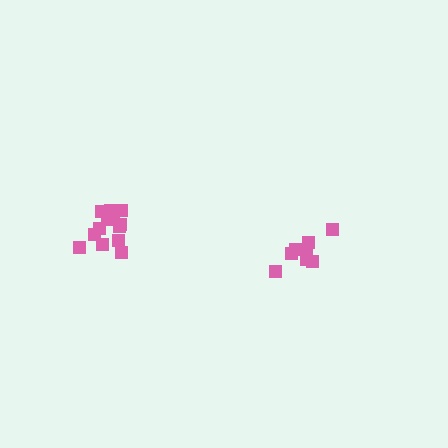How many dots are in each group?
Group 1: 8 dots, Group 2: 13 dots (21 total).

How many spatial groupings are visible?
There are 2 spatial groupings.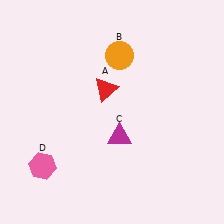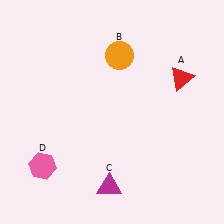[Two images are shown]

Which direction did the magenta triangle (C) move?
The magenta triangle (C) moved down.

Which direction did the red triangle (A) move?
The red triangle (A) moved right.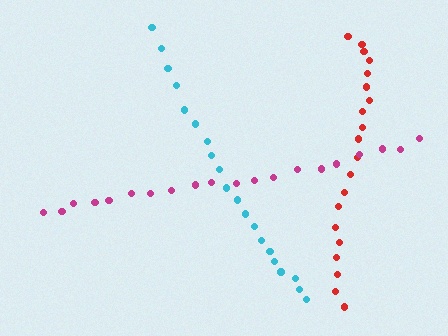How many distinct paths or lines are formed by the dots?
There are 3 distinct paths.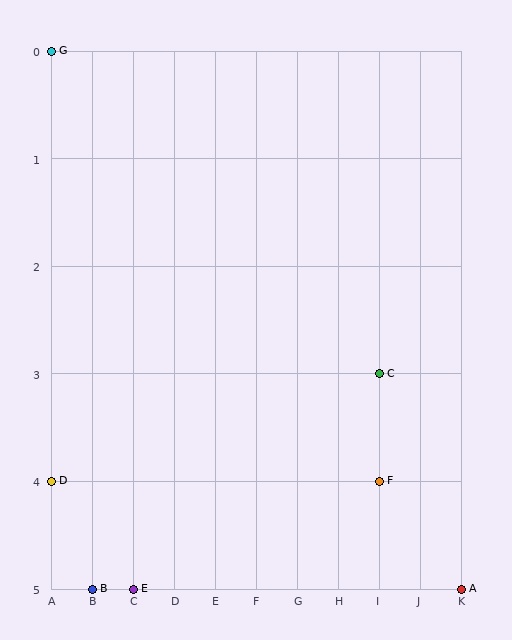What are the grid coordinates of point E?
Point E is at grid coordinates (C, 5).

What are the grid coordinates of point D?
Point D is at grid coordinates (A, 4).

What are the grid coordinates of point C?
Point C is at grid coordinates (I, 3).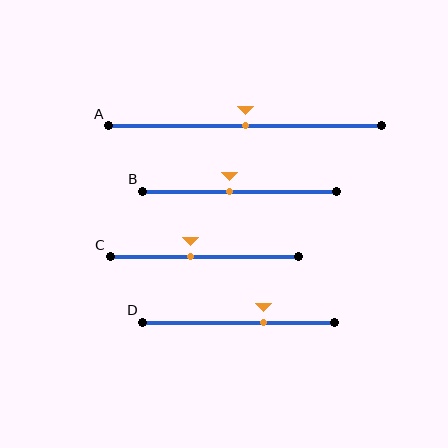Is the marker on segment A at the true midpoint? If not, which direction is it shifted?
Yes, the marker on segment A is at the true midpoint.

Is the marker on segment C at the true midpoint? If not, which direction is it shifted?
No, the marker on segment C is shifted to the left by about 7% of the segment length.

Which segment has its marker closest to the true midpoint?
Segment A has its marker closest to the true midpoint.